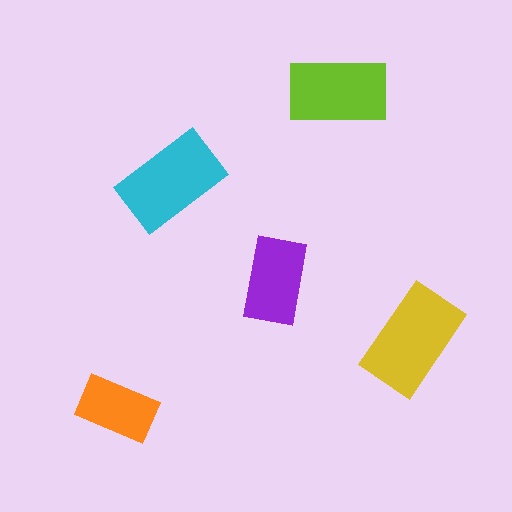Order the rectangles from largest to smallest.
the yellow one, the cyan one, the lime one, the purple one, the orange one.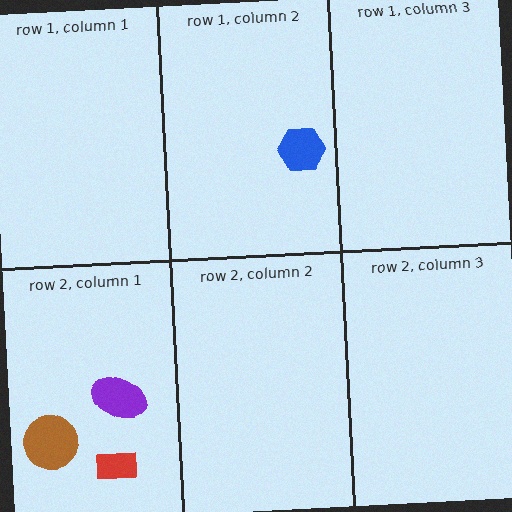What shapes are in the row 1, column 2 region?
The blue hexagon.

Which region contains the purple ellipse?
The row 2, column 1 region.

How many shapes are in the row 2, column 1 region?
3.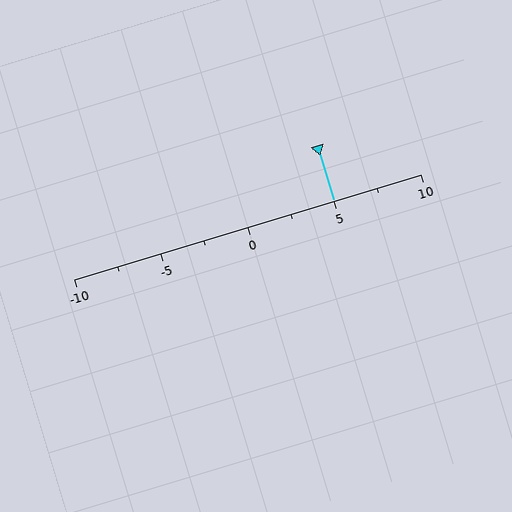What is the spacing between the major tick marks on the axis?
The major ticks are spaced 5 apart.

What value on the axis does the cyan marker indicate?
The marker indicates approximately 5.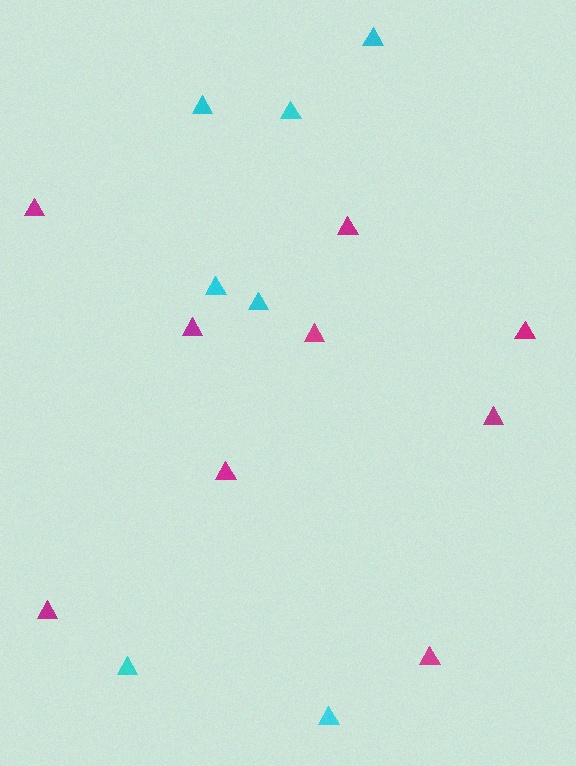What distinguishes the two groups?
There are 2 groups: one group of cyan triangles (7) and one group of magenta triangles (9).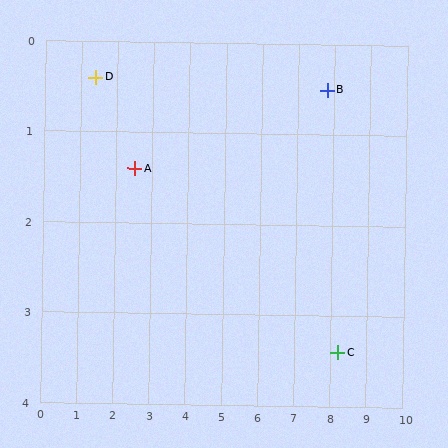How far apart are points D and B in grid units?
Points D and B are about 6.4 grid units apart.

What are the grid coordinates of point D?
Point D is at approximately (1.4, 0.4).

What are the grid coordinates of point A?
Point A is at approximately (2.5, 1.4).